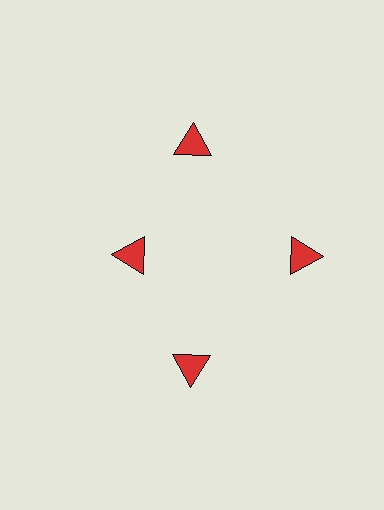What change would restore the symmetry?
The symmetry would be restored by moving it outward, back onto the ring so that all 4 triangles sit at equal angles and equal distance from the center.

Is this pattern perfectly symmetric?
No. The 4 red triangles are arranged in a ring, but one element near the 9 o'clock position is pulled inward toward the center, breaking the 4-fold rotational symmetry.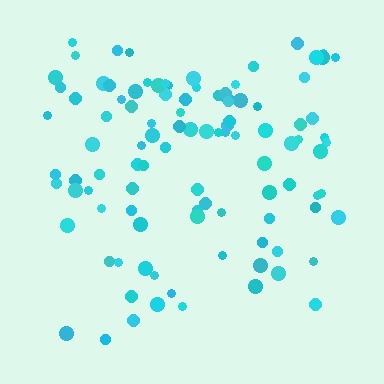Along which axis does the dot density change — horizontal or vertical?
Vertical.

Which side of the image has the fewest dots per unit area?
The bottom.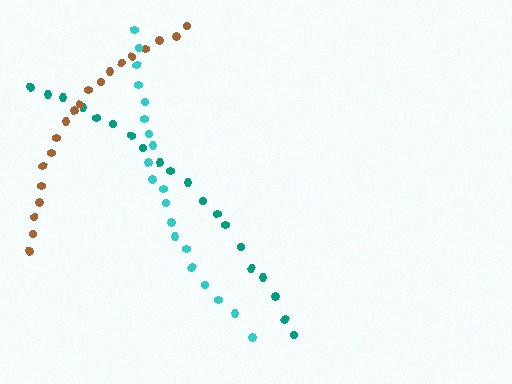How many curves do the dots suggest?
There are 3 distinct paths.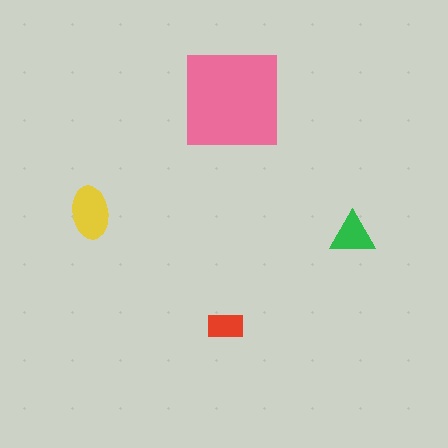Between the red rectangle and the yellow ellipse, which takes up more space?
The yellow ellipse.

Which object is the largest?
The pink square.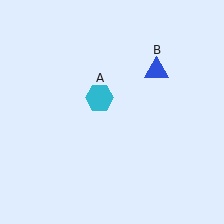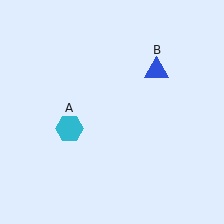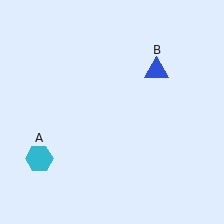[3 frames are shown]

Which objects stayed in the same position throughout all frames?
Blue triangle (object B) remained stationary.